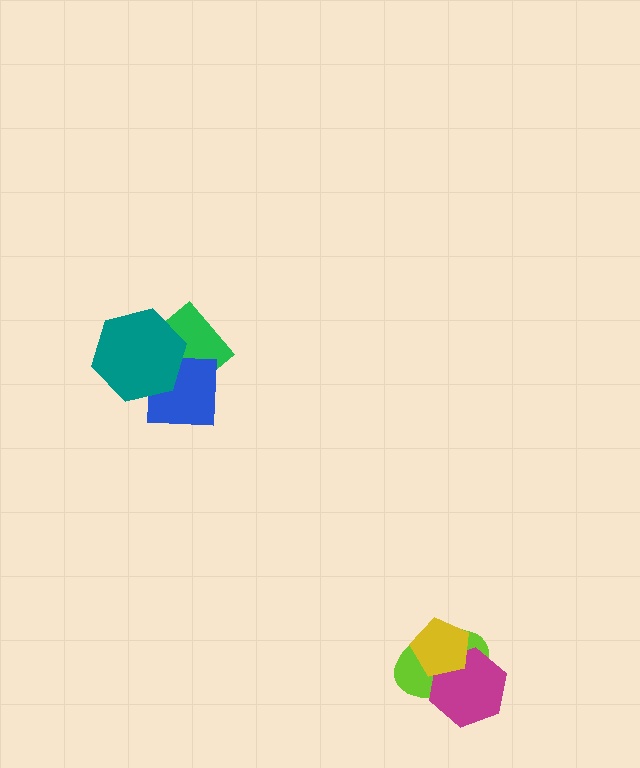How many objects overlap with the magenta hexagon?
2 objects overlap with the magenta hexagon.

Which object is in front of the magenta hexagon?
The yellow pentagon is in front of the magenta hexagon.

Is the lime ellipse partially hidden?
Yes, it is partially covered by another shape.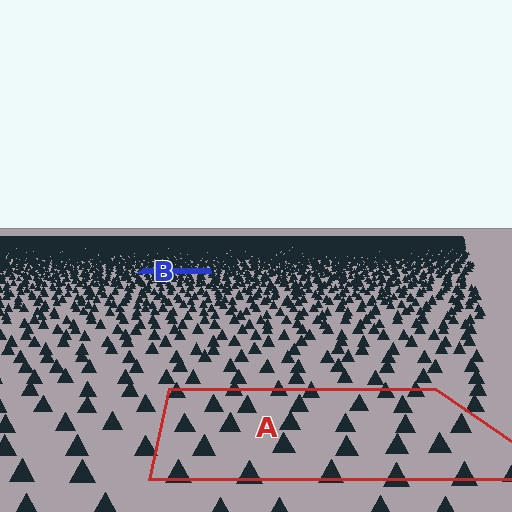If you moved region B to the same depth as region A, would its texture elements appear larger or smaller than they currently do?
They would appear larger. At a closer depth, the same texture elements are projected at a bigger on-screen size.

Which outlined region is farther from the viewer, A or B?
Region B is farther from the viewer — the texture elements inside it appear smaller and more densely packed.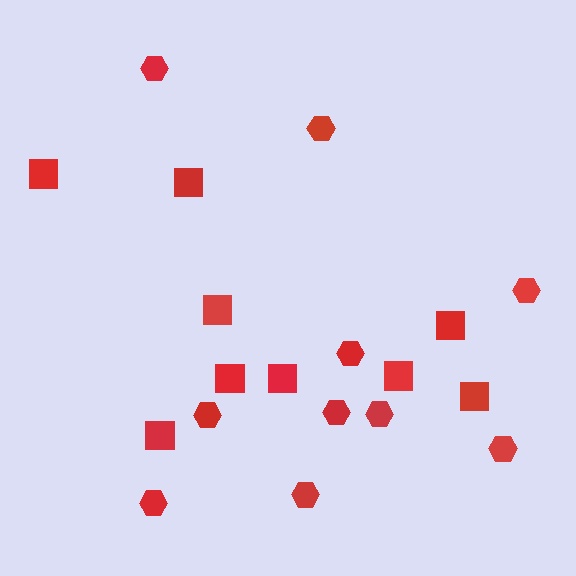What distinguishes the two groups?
There are 2 groups: one group of squares (9) and one group of hexagons (10).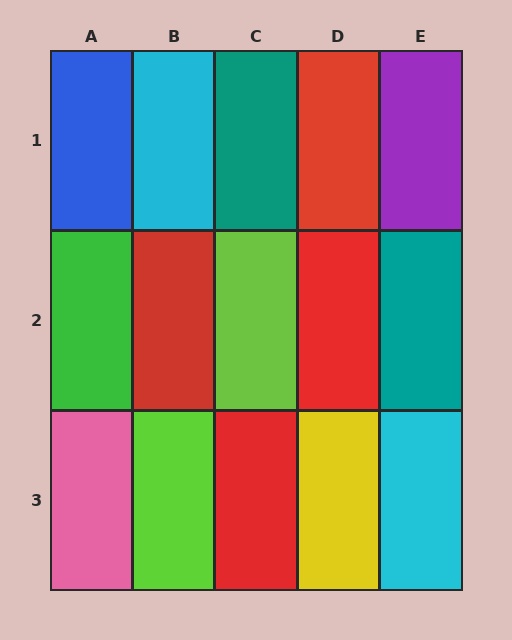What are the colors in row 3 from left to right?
Pink, lime, red, yellow, cyan.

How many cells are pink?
1 cell is pink.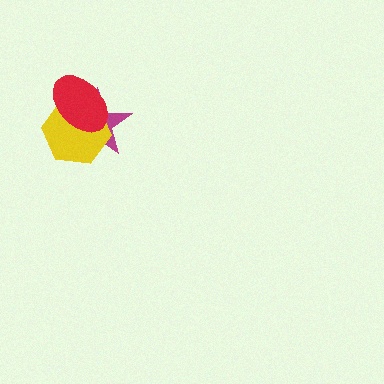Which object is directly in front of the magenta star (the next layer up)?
The yellow hexagon is directly in front of the magenta star.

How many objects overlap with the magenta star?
2 objects overlap with the magenta star.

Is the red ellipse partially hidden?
No, no other shape covers it.